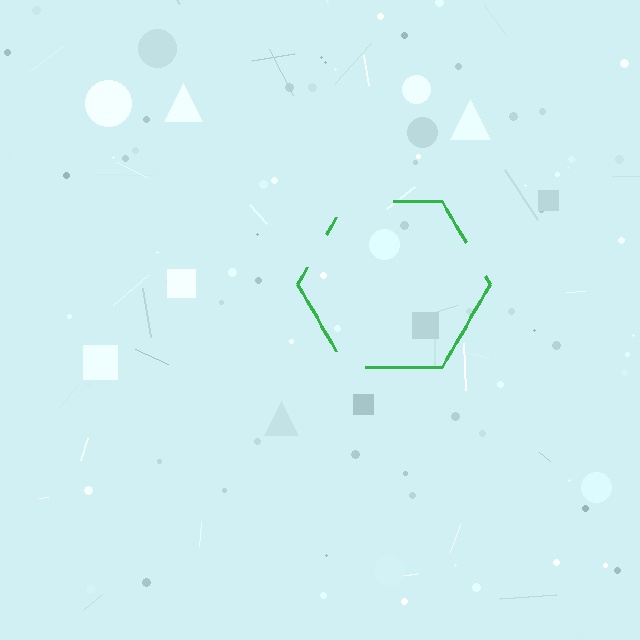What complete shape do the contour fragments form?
The contour fragments form a hexagon.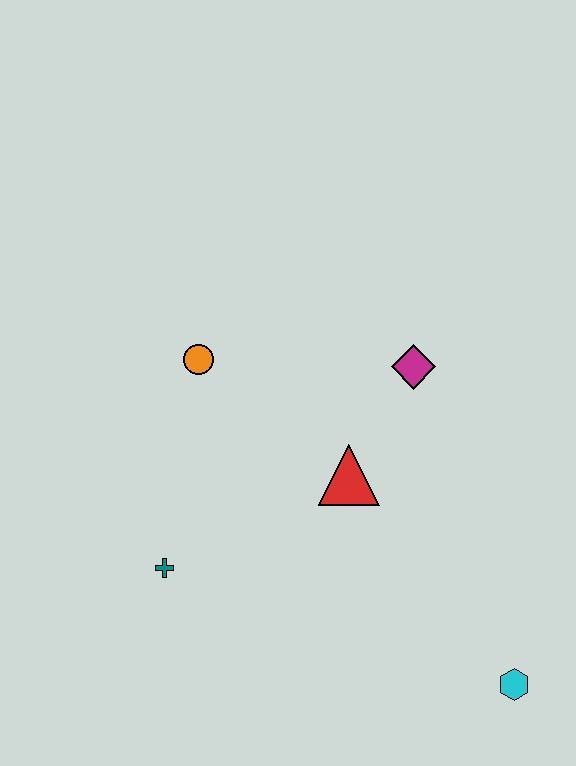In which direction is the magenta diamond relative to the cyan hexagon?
The magenta diamond is above the cyan hexagon.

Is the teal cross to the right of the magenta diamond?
No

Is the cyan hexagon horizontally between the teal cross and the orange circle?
No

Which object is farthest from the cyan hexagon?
The orange circle is farthest from the cyan hexagon.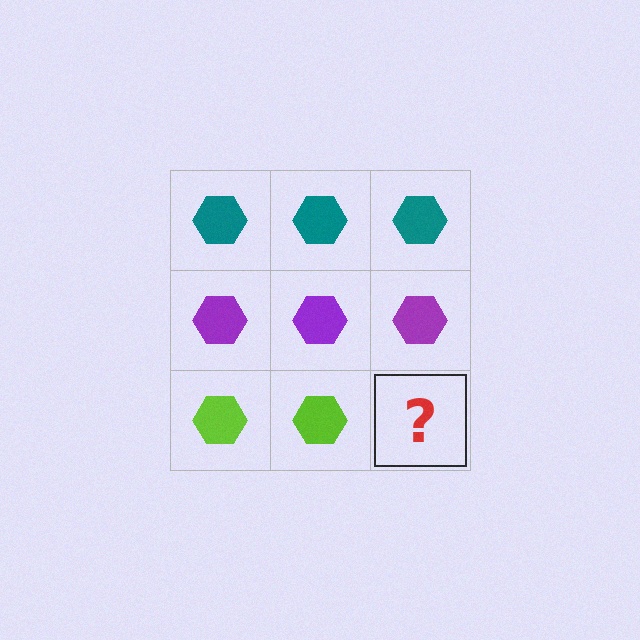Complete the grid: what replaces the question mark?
The question mark should be replaced with a lime hexagon.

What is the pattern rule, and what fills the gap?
The rule is that each row has a consistent color. The gap should be filled with a lime hexagon.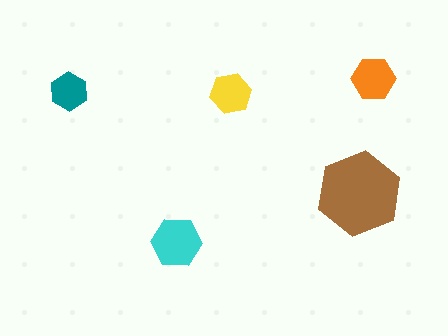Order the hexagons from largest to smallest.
the brown one, the cyan one, the orange one, the yellow one, the teal one.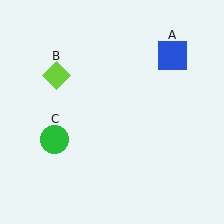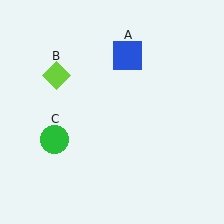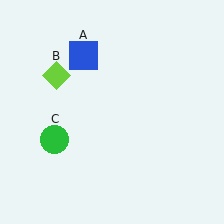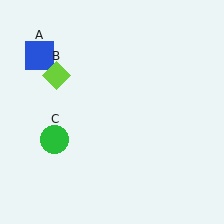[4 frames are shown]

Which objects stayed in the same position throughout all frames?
Lime diamond (object B) and green circle (object C) remained stationary.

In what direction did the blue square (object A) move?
The blue square (object A) moved left.